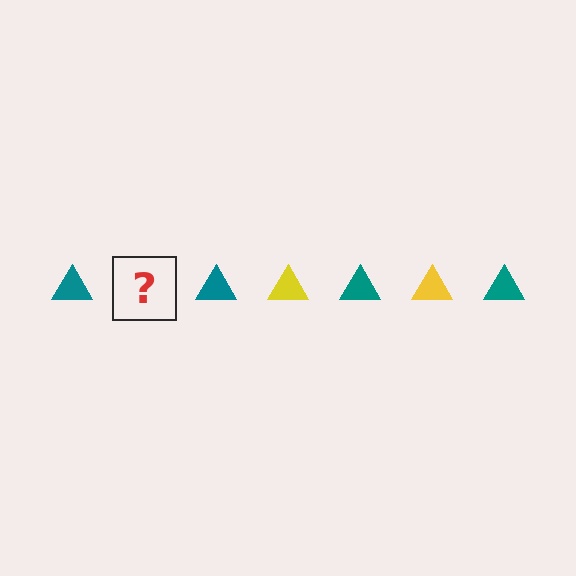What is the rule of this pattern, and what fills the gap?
The rule is that the pattern cycles through teal, yellow triangles. The gap should be filled with a yellow triangle.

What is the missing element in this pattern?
The missing element is a yellow triangle.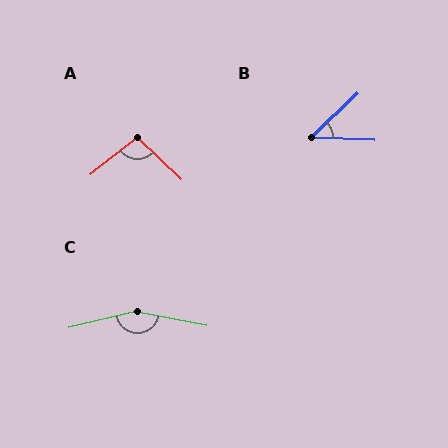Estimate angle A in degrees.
Approximately 98 degrees.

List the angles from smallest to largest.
B (45°), A (98°), C (156°).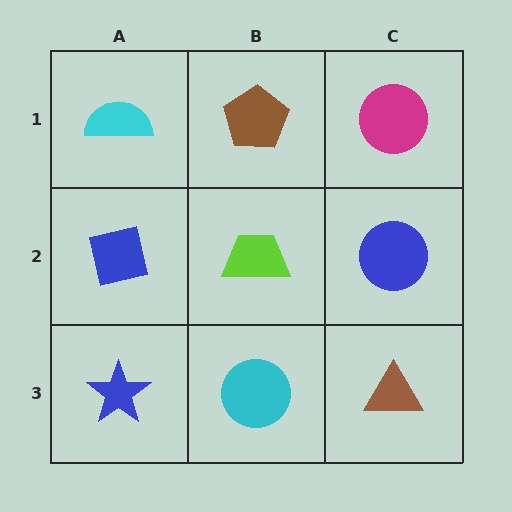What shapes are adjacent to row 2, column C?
A magenta circle (row 1, column C), a brown triangle (row 3, column C), a lime trapezoid (row 2, column B).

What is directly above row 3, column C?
A blue circle.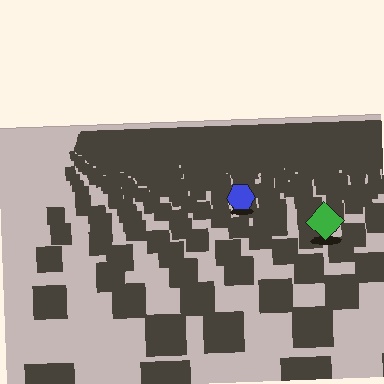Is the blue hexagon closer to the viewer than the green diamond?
No. The green diamond is closer — you can tell from the texture gradient: the ground texture is coarser near it.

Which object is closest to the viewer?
The green diamond is closest. The texture marks near it are larger and more spread out.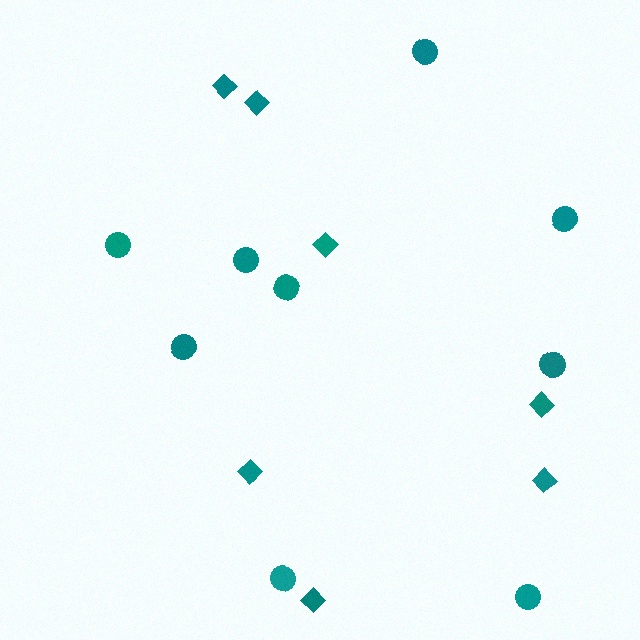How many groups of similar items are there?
There are 2 groups: one group of diamonds (7) and one group of circles (9).